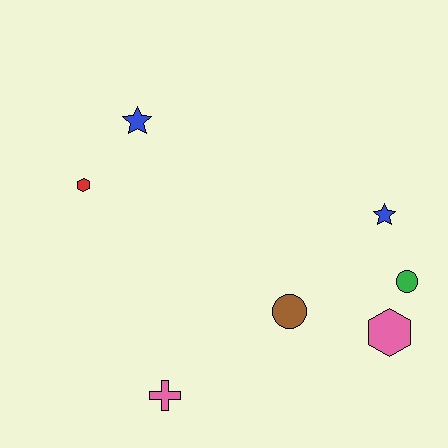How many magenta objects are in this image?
There are no magenta objects.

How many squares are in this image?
There are no squares.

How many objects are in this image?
There are 7 objects.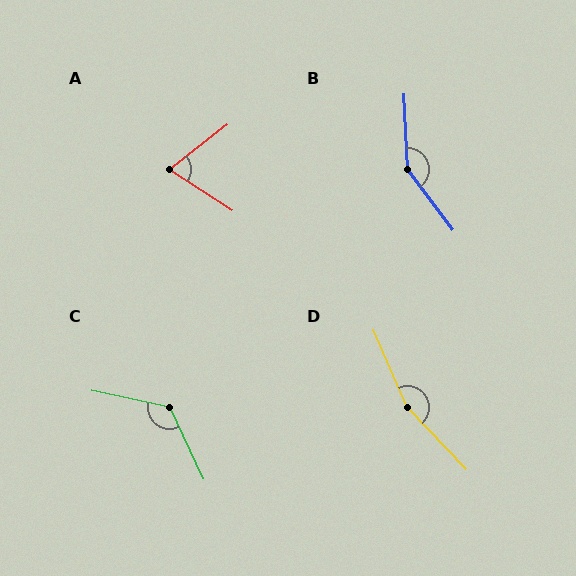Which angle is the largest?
D, at approximately 160 degrees.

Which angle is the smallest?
A, at approximately 71 degrees.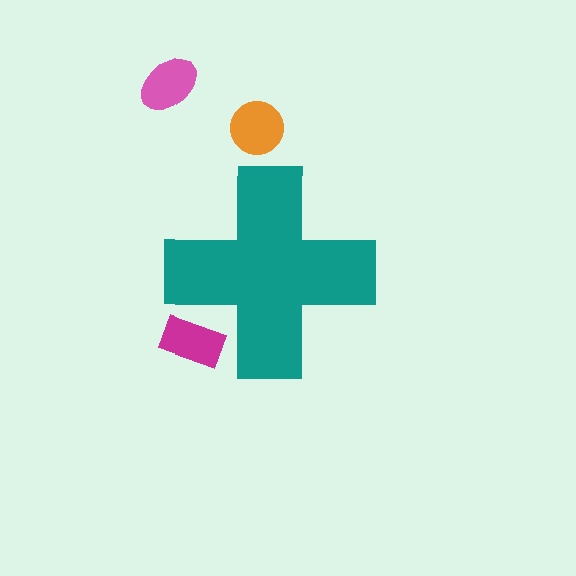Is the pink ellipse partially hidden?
No, the pink ellipse is fully visible.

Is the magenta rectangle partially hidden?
Yes, the magenta rectangle is partially hidden behind the teal cross.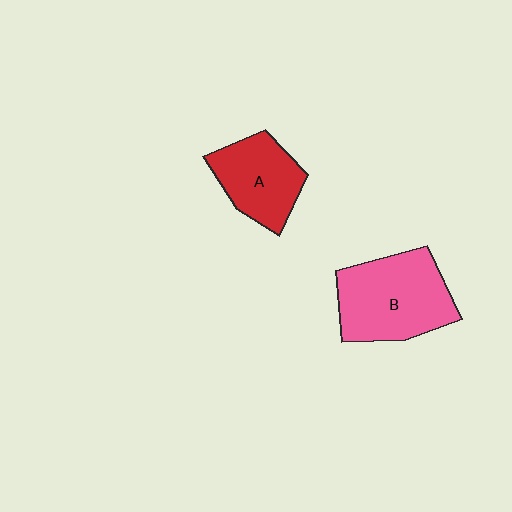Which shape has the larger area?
Shape B (pink).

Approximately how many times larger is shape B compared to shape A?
Approximately 1.4 times.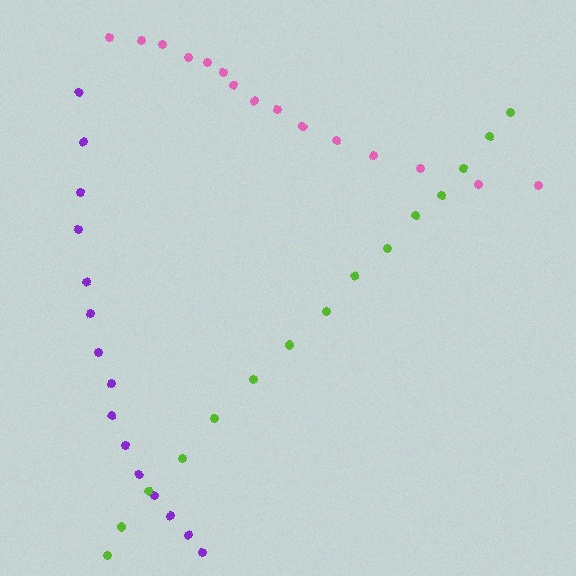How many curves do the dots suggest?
There are 3 distinct paths.